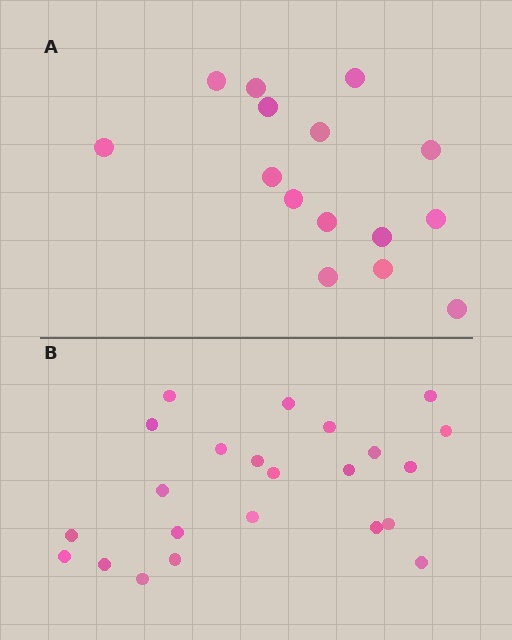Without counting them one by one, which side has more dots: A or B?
Region B (the bottom region) has more dots.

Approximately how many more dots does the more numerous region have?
Region B has roughly 8 or so more dots than region A.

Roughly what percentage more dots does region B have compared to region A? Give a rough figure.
About 55% more.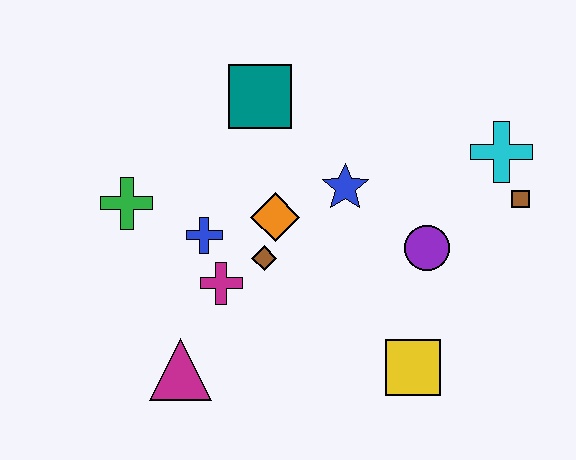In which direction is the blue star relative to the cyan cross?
The blue star is to the left of the cyan cross.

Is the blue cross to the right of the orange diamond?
No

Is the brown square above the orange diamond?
Yes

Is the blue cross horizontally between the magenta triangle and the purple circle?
Yes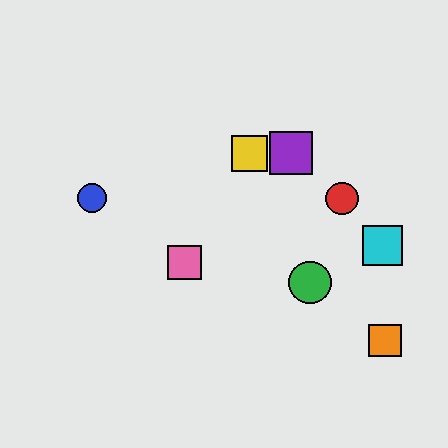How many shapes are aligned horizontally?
2 shapes (the yellow square, the purple square) are aligned horizontally.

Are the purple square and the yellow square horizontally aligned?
Yes, both are at y≈153.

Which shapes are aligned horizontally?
The yellow square, the purple square are aligned horizontally.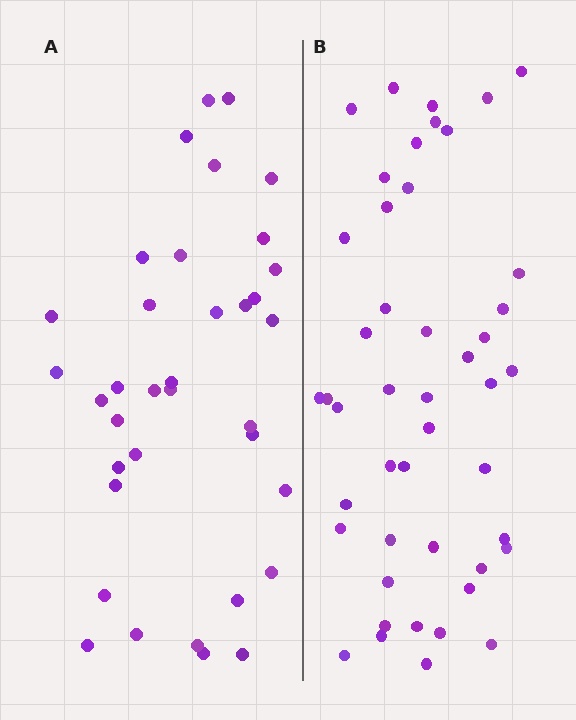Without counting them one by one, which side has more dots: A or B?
Region B (the right region) has more dots.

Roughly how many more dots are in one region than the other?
Region B has roughly 10 or so more dots than region A.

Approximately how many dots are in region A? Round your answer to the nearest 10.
About 40 dots. (The exact count is 36, which rounds to 40.)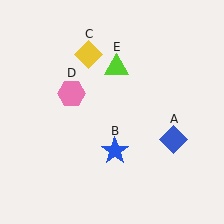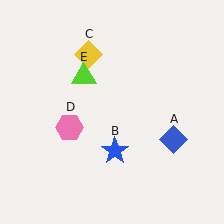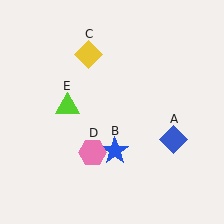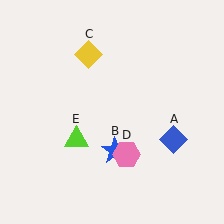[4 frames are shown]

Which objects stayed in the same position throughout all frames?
Blue diamond (object A) and blue star (object B) and yellow diamond (object C) remained stationary.